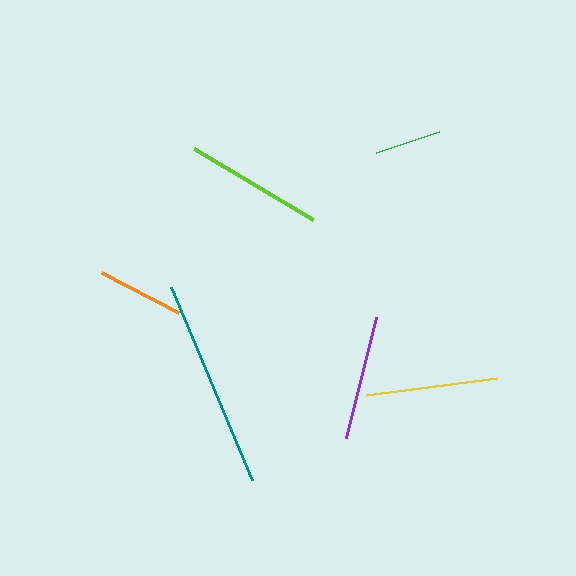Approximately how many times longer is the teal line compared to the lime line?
The teal line is approximately 1.5 times the length of the lime line.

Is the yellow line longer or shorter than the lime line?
The lime line is longer than the yellow line.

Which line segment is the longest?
The teal line is the longest at approximately 209 pixels.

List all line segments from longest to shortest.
From longest to shortest: teal, lime, yellow, purple, orange, green.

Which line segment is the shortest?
The green line is the shortest at approximately 66 pixels.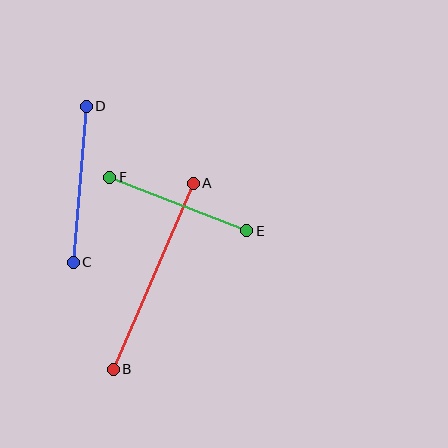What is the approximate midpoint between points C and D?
The midpoint is at approximately (80, 184) pixels.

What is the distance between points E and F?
The distance is approximately 147 pixels.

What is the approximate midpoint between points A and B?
The midpoint is at approximately (153, 276) pixels.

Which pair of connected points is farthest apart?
Points A and B are farthest apart.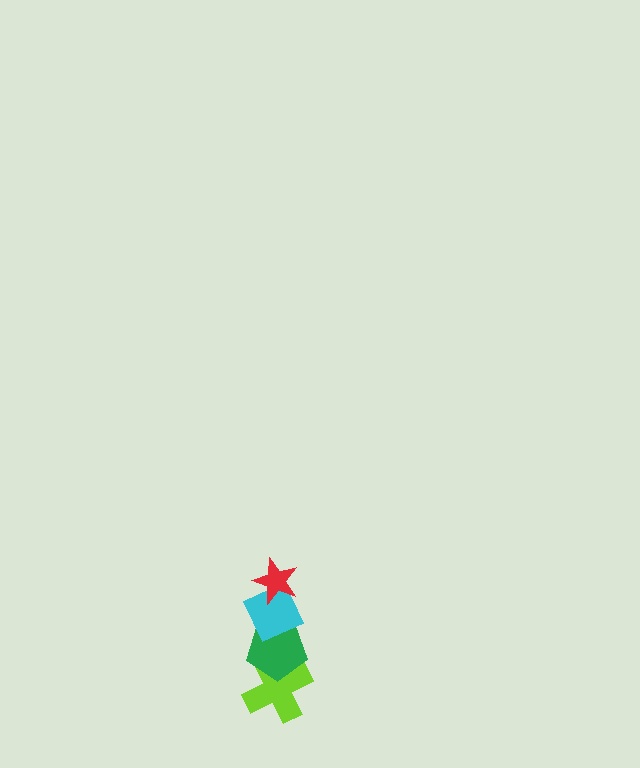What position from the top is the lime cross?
The lime cross is 4th from the top.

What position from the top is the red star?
The red star is 1st from the top.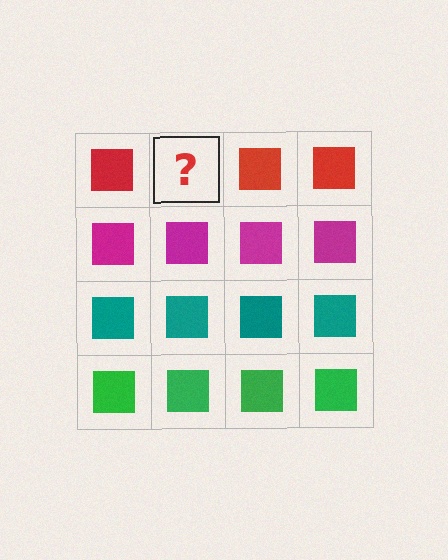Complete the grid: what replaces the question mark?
The question mark should be replaced with a red square.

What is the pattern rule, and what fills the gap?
The rule is that each row has a consistent color. The gap should be filled with a red square.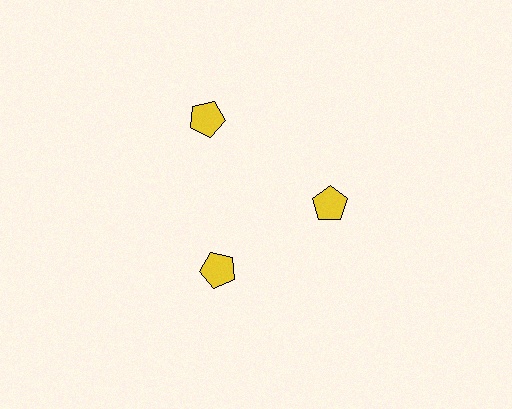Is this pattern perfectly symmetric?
No. The 3 yellow pentagons are arranged in a ring, but one element near the 11 o'clock position is pushed outward from the center, breaking the 3-fold rotational symmetry.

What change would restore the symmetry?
The symmetry would be restored by moving it inward, back onto the ring so that all 3 pentagons sit at equal angles and equal distance from the center.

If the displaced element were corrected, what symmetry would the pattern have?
It would have 3-fold rotational symmetry — the pattern would map onto itself every 120 degrees.